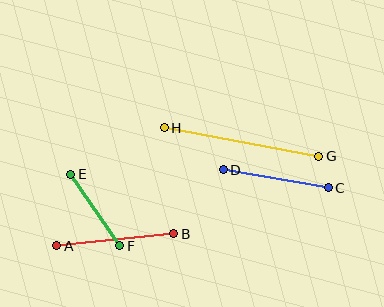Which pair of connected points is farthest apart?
Points G and H are farthest apart.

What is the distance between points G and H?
The distance is approximately 157 pixels.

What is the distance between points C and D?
The distance is approximately 106 pixels.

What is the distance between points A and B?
The distance is approximately 117 pixels.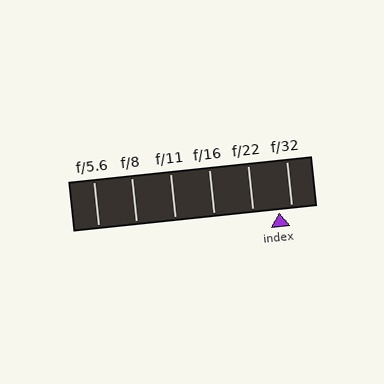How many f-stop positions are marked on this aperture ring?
There are 6 f-stop positions marked.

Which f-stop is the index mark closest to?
The index mark is closest to f/32.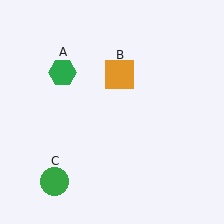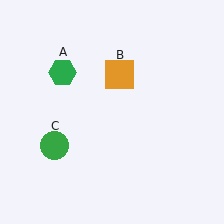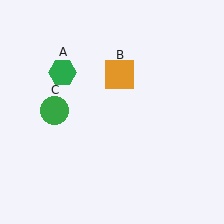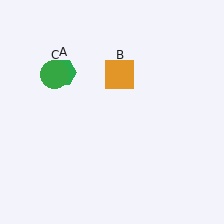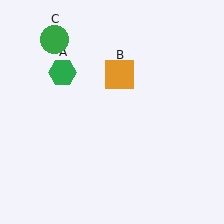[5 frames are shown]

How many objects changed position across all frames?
1 object changed position: green circle (object C).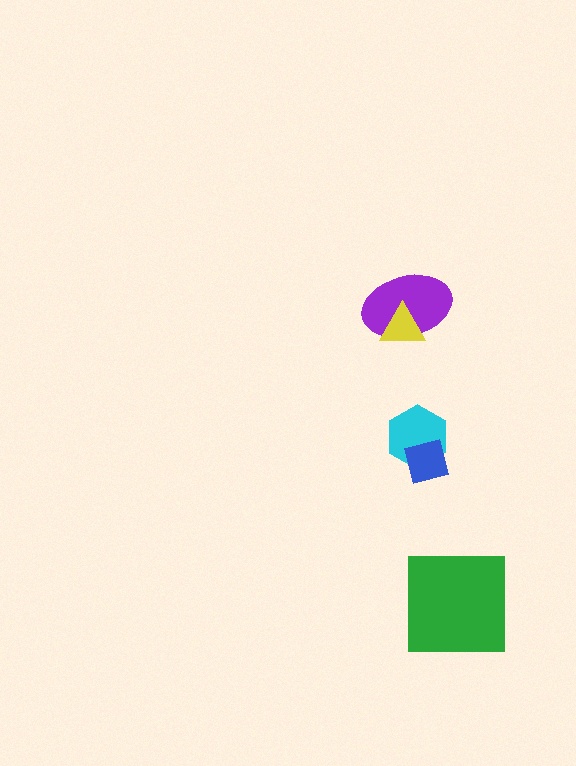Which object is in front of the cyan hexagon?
The blue square is in front of the cyan hexagon.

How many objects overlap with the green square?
0 objects overlap with the green square.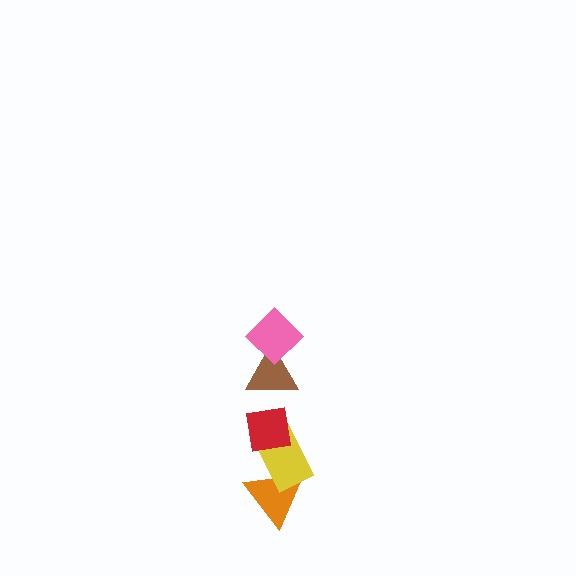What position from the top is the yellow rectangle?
The yellow rectangle is 4th from the top.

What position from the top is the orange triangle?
The orange triangle is 5th from the top.